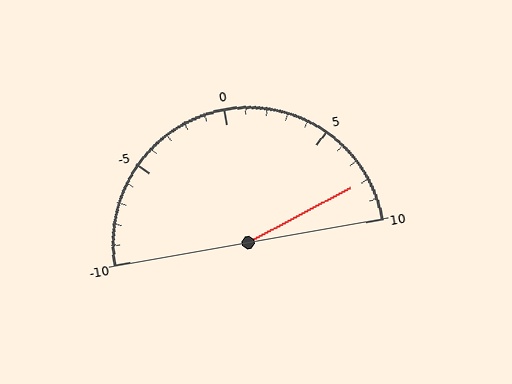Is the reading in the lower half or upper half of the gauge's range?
The reading is in the upper half of the range (-10 to 10).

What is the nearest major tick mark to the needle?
The nearest major tick mark is 10.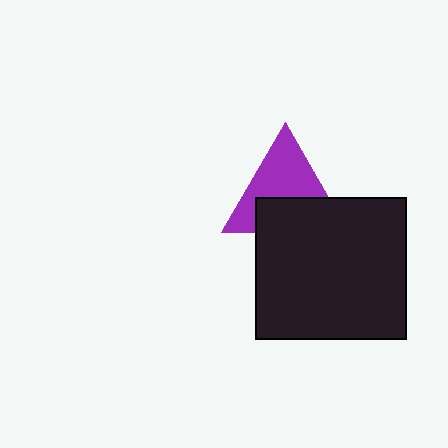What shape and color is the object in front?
The object in front is a black rectangle.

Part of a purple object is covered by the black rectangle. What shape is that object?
It is a triangle.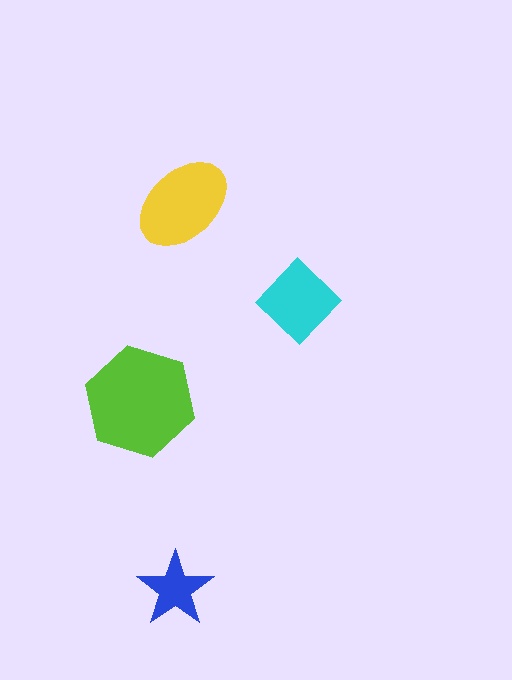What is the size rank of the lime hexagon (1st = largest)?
1st.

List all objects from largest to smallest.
The lime hexagon, the yellow ellipse, the cyan diamond, the blue star.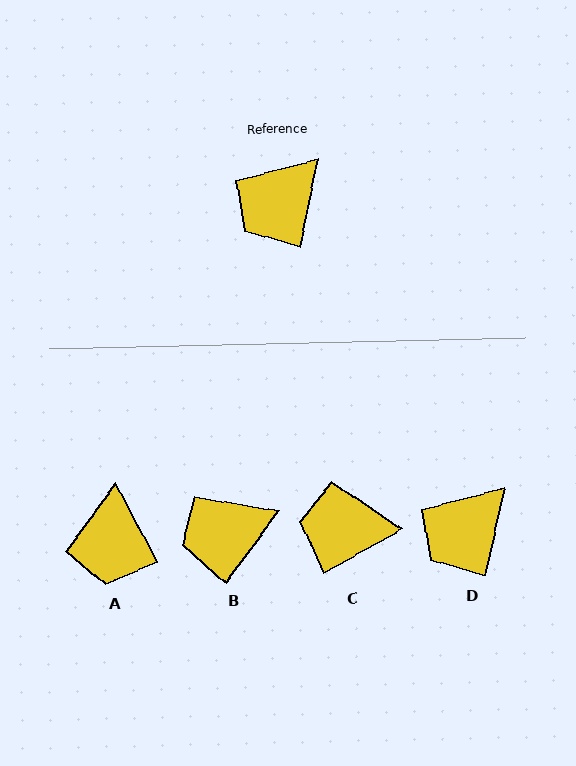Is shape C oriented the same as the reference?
No, it is off by about 49 degrees.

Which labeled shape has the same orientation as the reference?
D.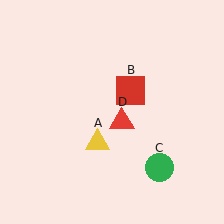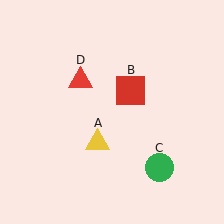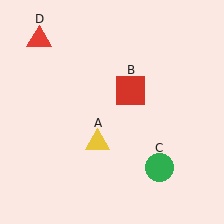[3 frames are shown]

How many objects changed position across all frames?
1 object changed position: red triangle (object D).